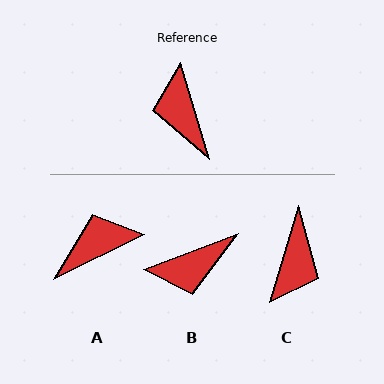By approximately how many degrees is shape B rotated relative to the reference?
Approximately 95 degrees counter-clockwise.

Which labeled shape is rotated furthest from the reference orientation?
C, about 147 degrees away.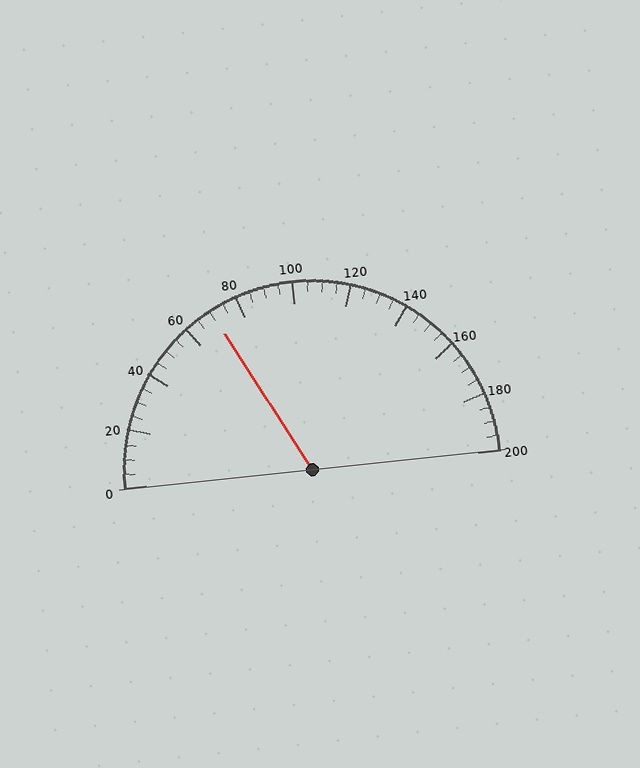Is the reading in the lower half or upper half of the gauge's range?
The reading is in the lower half of the range (0 to 200).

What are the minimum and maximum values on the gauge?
The gauge ranges from 0 to 200.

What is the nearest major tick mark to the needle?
The nearest major tick mark is 80.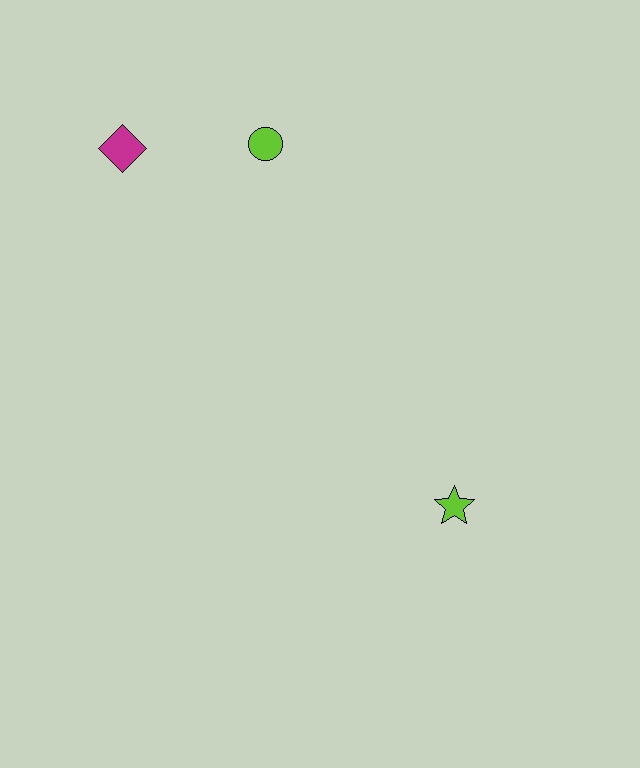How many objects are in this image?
There are 3 objects.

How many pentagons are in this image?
There are no pentagons.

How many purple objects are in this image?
There are no purple objects.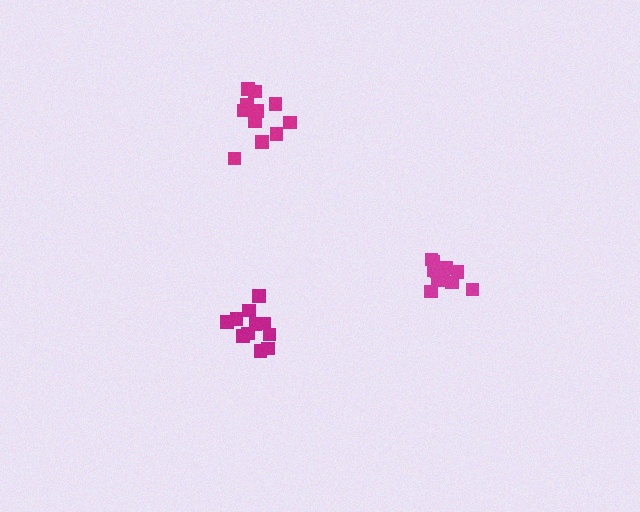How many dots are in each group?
Group 1: 11 dots, Group 2: 11 dots, Group 3: 12 dots (34 total).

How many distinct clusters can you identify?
There are 3 distinct clusters.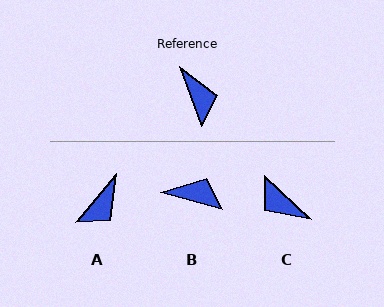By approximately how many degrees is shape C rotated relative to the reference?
Approximately 154 degrees clockwise.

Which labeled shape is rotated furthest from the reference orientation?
C, about 154 degrees away.